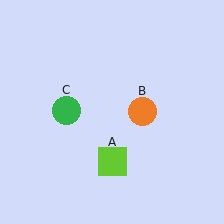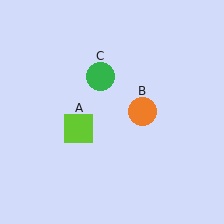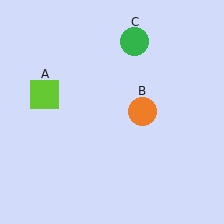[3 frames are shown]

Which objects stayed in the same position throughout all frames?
Orange circle (object B) remained stationary.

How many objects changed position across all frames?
2 objects changed position: lime square (object A), green circle (object C).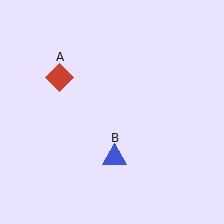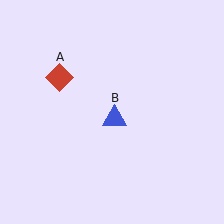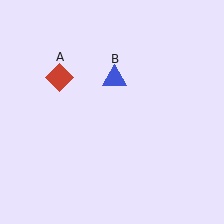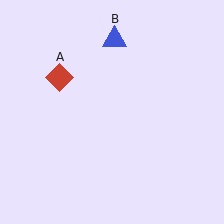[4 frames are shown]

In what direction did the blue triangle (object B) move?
The blue triangle (object B) moved up.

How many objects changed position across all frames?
1 object changed position: blue triangle (object B).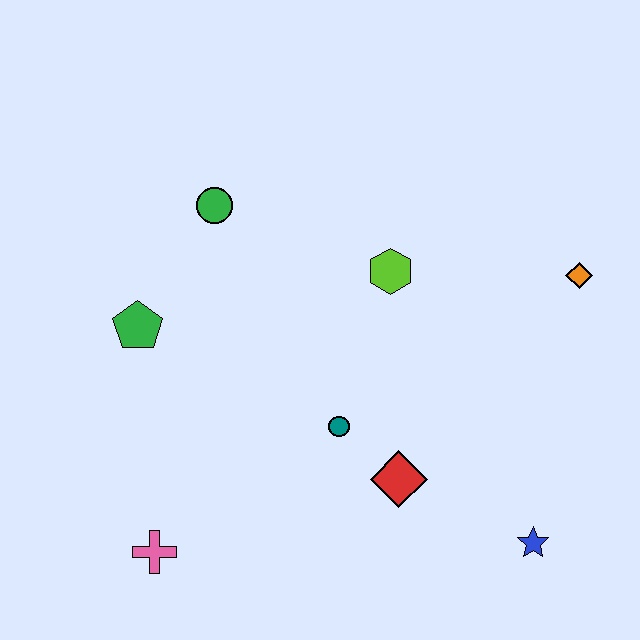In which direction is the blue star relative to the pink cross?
The blue star is to the right of the pink cross.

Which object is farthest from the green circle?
The blue star is farthest from the green circle.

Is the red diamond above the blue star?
Yes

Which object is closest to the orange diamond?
The lime hexagon is closest to the orange diamond.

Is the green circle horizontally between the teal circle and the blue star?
No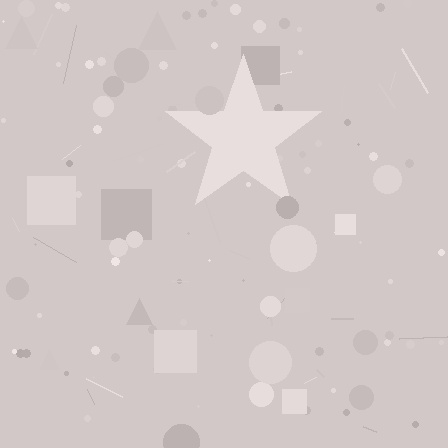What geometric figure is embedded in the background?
A star is embedded in the background.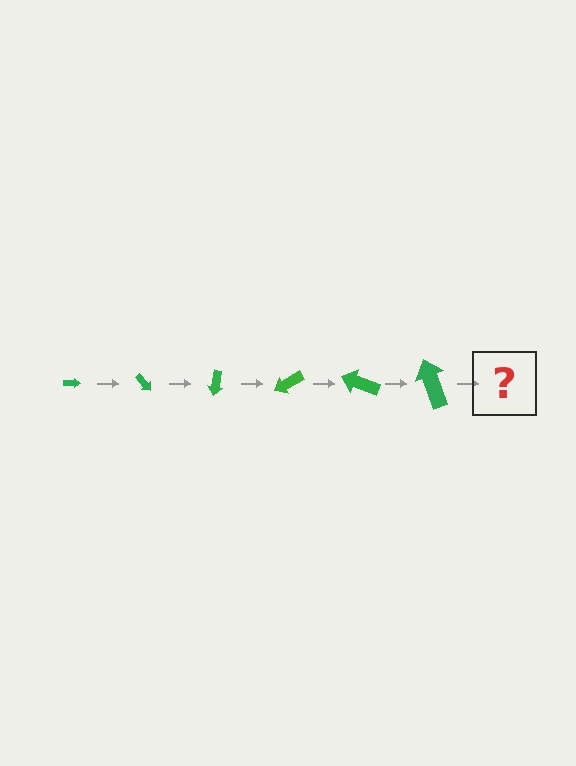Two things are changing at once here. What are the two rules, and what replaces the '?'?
The two rules are that the arrow grows larger each step and it rotates 50 degrees each step. The '?' should be an arrow, larger than the previous one and rotated 300 degrees from the start.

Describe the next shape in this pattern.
It should be an arrow, larger than the previous one and rotated 300 degrees from the start.